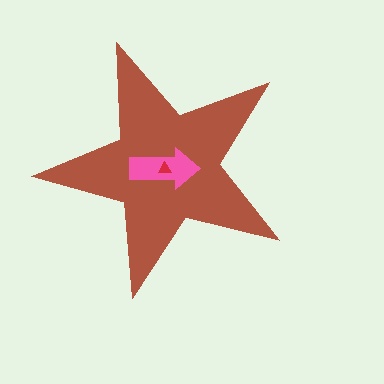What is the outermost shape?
The brown star.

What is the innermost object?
The red triangle.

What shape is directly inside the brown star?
The pink arrow.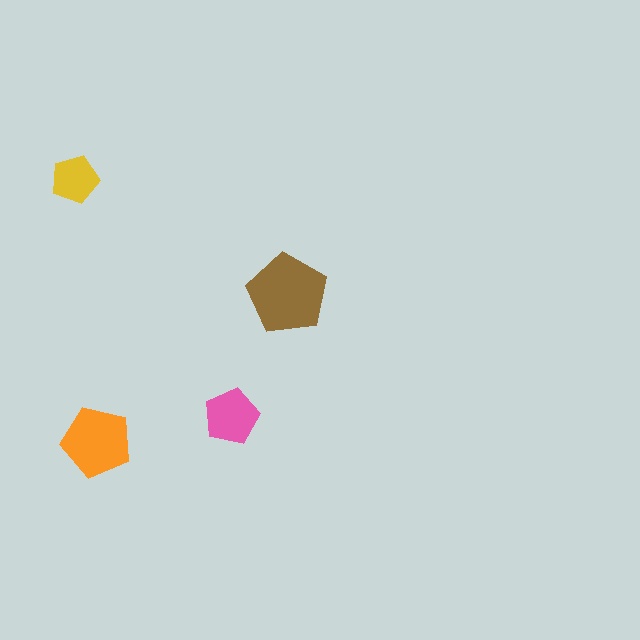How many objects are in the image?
There are 4 objects in the image.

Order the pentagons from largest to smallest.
the brown one, the orange one, the pink one, the yellow one.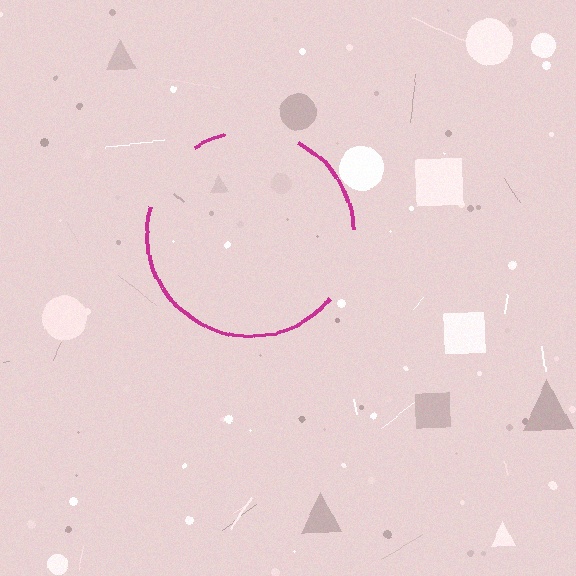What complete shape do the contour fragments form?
The contour fragments form a circle.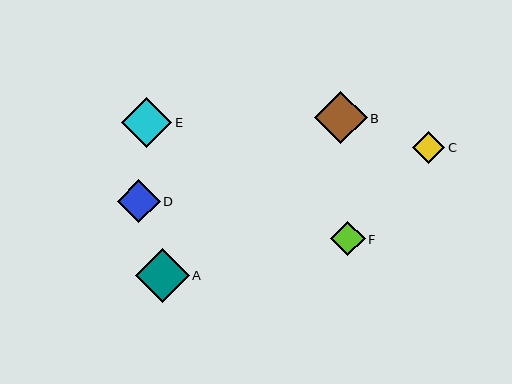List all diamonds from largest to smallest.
From largest to smallest: A, B, E, D, F, C.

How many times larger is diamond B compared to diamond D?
Diamond B is approximately 1.2 times the size of diamond D.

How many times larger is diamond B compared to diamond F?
Diamond B is approximately 1.5 times the size of diamond F.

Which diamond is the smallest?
Diamond C is the smallest with a size of approximately 32 pixels.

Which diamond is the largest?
Diamond A is the largest with a size of approximately 54 pixels.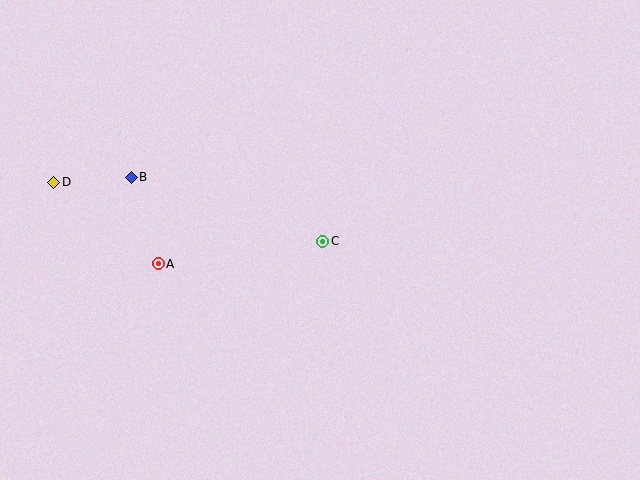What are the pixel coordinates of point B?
Point B is at (131, 177).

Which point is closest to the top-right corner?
Point C is closest to the top-right corner.